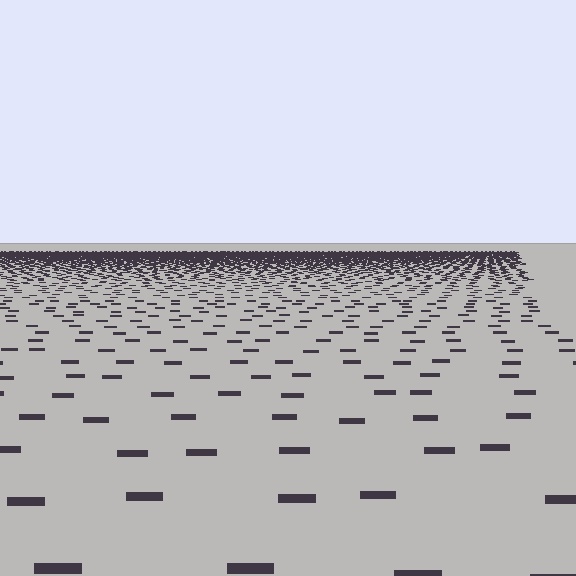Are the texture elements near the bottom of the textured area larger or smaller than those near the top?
Larger. Near the bottom, elements are closer to the viewer and appear at a bigger on-screen size.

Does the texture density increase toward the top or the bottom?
Density increases toward the top.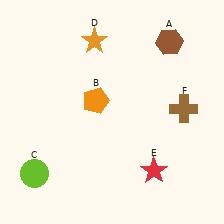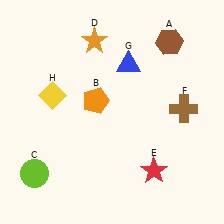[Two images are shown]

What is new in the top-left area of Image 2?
A yellow diamond (H) was added in the top-left area of Image 2.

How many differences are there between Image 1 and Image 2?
There are 2 differences between the two images.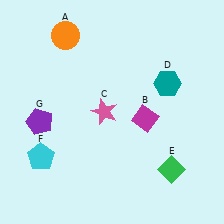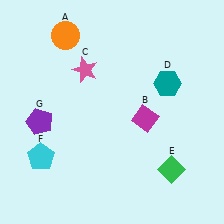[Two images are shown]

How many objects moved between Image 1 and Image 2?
1 object moved between the two images.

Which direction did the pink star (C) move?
The pink star (C) moved up.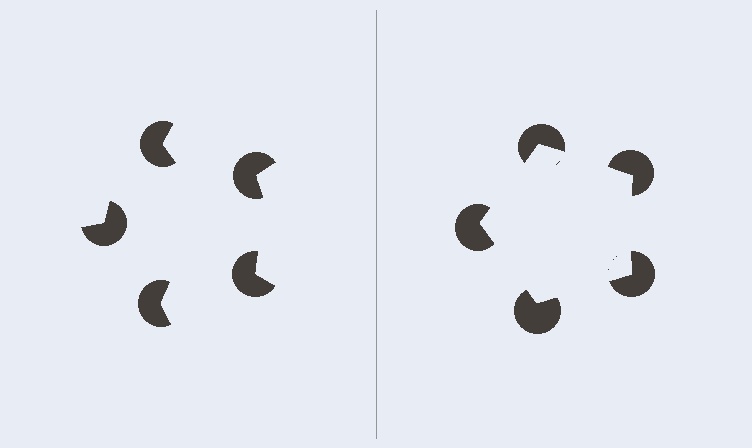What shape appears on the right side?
An illusory pentagon.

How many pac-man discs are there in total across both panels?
10 — 5 on each side.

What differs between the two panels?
The pac-man discs are positioned identically on both sides; only the wedge orientations differ. On the right they align to a pentagon; on the left they are misaligned.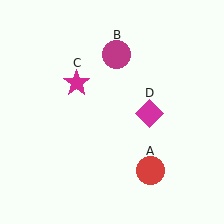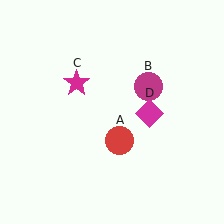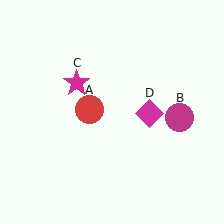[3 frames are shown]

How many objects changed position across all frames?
2 objects changed position: red circle (object A), magenta circle (object B).